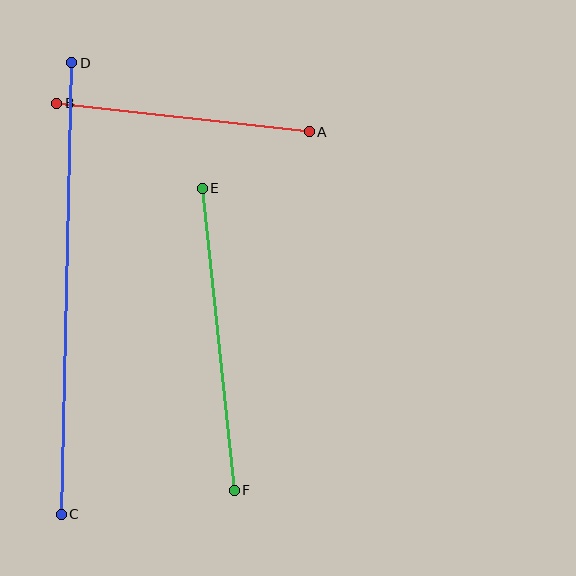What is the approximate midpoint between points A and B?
The midpoint is at approximately (183, 117) pixels.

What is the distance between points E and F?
The distance is approximately 304 pixels.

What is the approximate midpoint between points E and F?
The midpoint is at approximately (218, 339) pixels.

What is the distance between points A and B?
The distance is approximately 254 pixels.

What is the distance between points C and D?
The distance is approximately 451 pixels.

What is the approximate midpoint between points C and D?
The midpoint is at approximately (67, 288) pixels.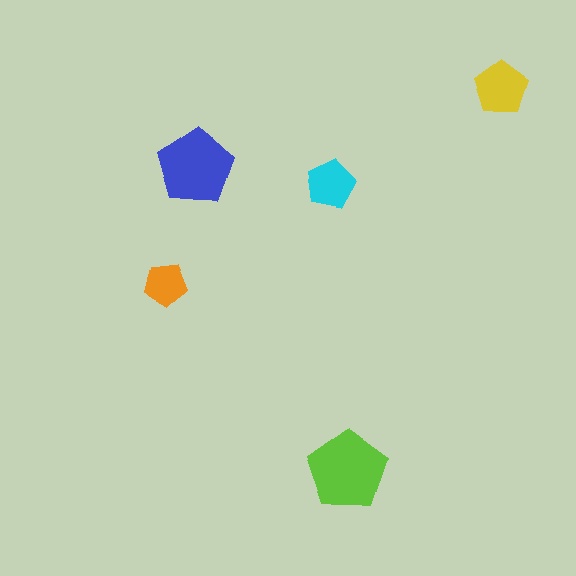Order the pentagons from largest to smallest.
the lime one, the blue one, the yellow one, the cyan one, the orange one.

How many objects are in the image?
There are 5 objects in the image.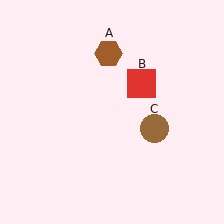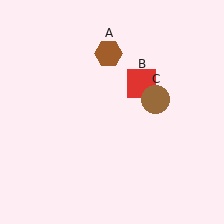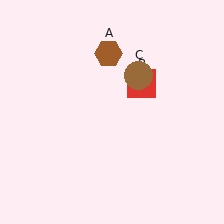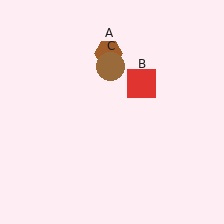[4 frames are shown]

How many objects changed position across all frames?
1 object changed position: brown circle (object C).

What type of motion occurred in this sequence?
The brown circle (object C) rotated counterclockwise around the center of the scene.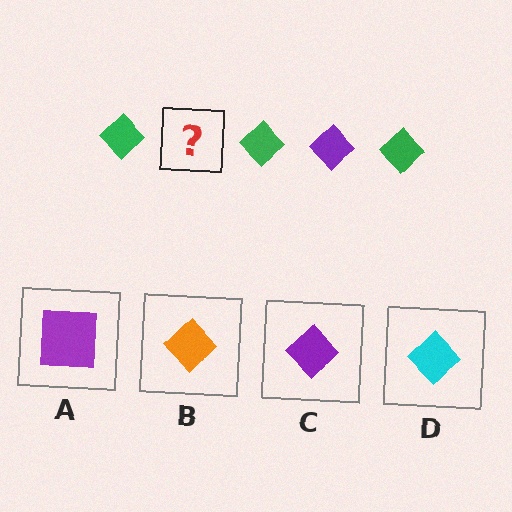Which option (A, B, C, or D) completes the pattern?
C.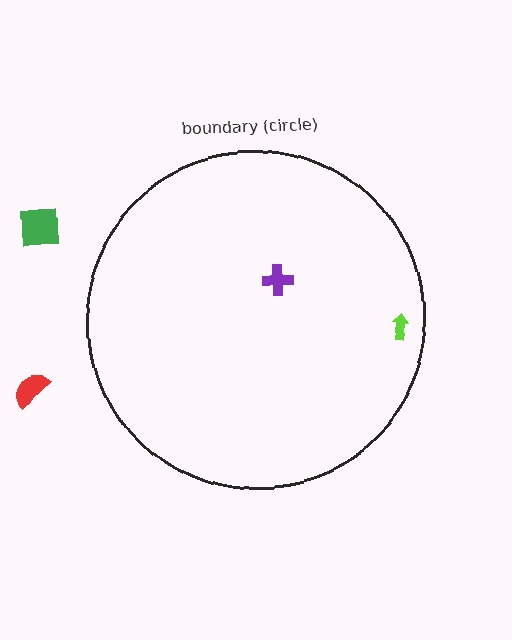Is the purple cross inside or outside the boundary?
Inside.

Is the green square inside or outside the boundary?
Outside.